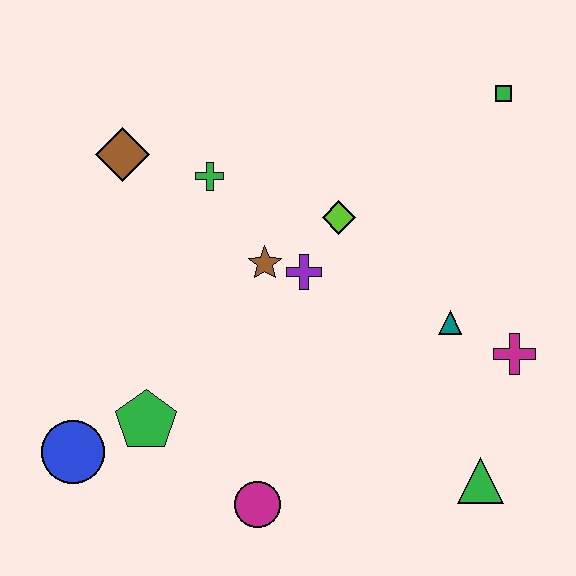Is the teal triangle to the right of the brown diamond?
Yes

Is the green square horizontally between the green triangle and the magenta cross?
Yes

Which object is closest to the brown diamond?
The green cross is closest to the brown diamond.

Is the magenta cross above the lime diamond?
No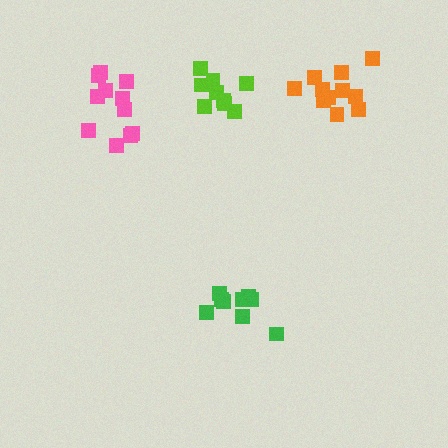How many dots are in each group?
Group 1: 11 dots, Group 2: 9 dots, Group 3: 9 dots, Group 4: 11 dots (40 total).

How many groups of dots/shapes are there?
There are 4 groups.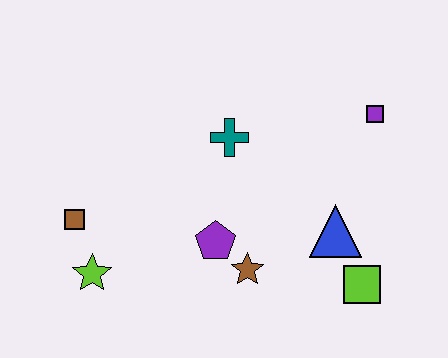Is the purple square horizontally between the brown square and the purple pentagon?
No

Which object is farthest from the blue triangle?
The brown square is farthest from the blue triangle.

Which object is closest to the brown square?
The lime star is closest to the brown square.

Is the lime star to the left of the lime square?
Yes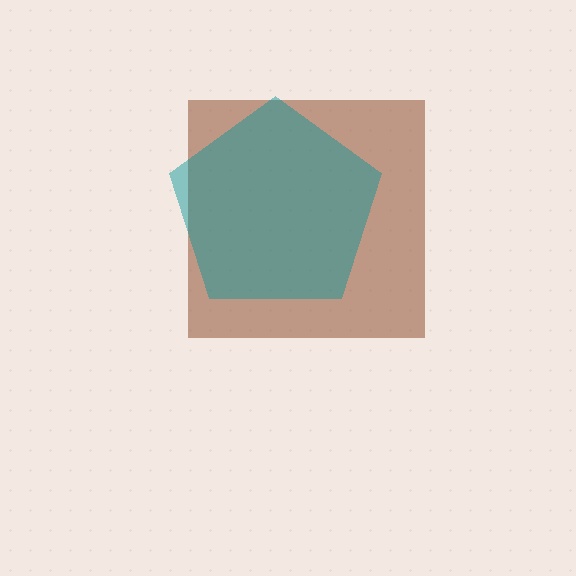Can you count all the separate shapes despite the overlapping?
Yes, there are 2 separate shapes.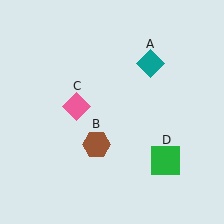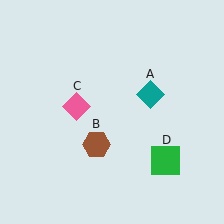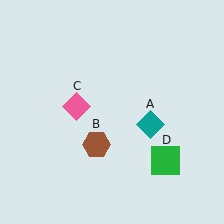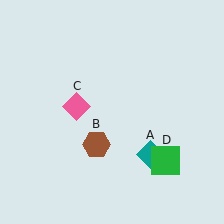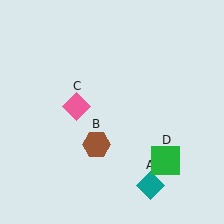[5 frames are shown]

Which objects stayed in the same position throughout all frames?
Brown hexagon (object B) and pink diamond (object C) and green square (object D) remained stationary.